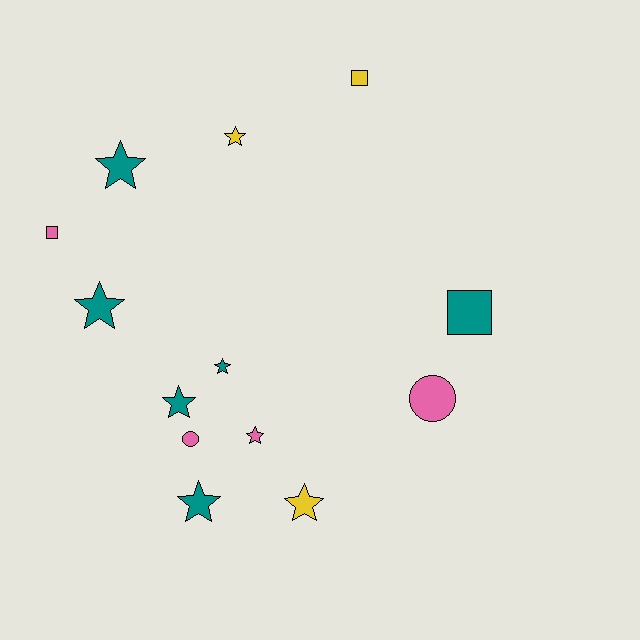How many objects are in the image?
There are 13 objects.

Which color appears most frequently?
Teal, with 6 objects.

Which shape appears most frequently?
Star, with 8 objects.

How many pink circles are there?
There are 2 pink circles.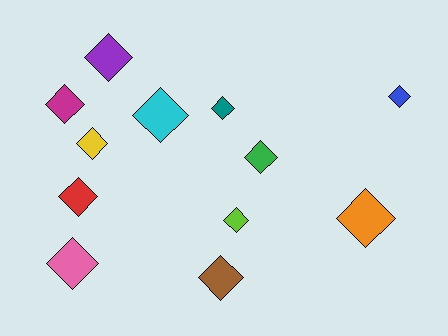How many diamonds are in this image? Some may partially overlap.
There are 12 diamonds.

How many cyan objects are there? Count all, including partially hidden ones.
There is 1 cyan object.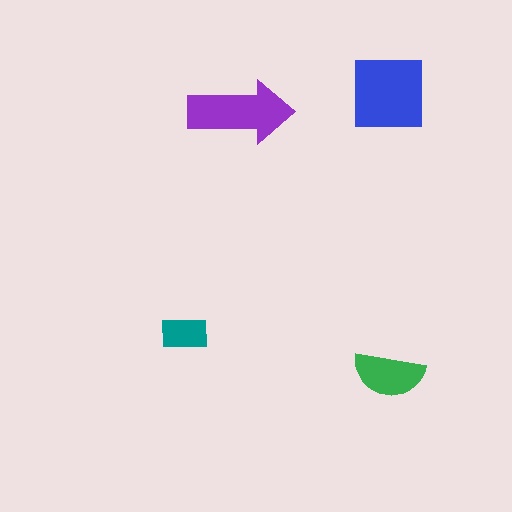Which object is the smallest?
The teal rectangle.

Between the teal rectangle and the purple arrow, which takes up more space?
The purple arrow.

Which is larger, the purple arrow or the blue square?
The blue square.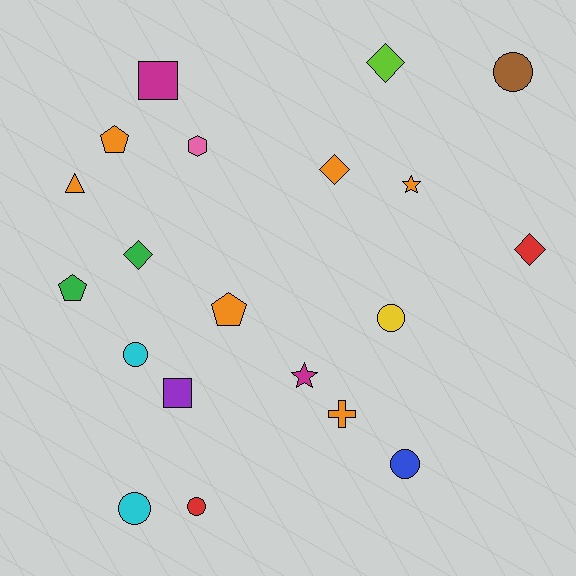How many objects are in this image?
There are 20 objects.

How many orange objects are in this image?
There are 6 orange objects.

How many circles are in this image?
There are 6 circles.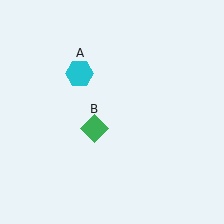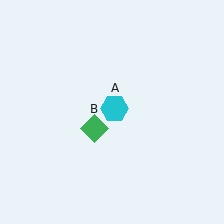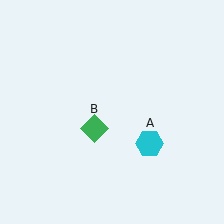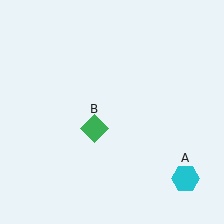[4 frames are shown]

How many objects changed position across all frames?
1 object changed position: cyan hexagon (object A).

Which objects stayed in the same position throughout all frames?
Green diamond (object B) remained stationary.